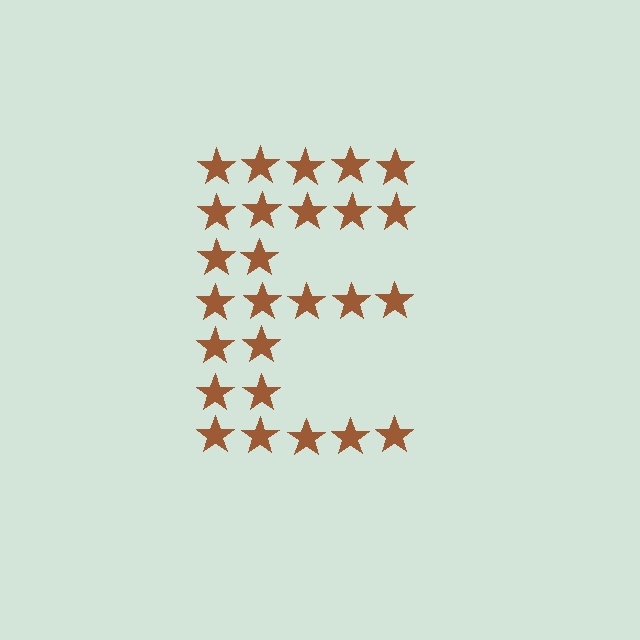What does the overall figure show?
The overall figure shows the letter E.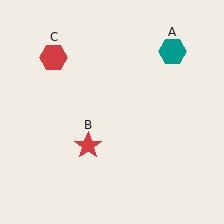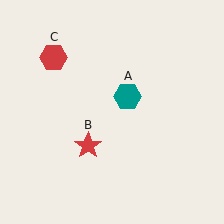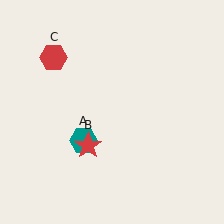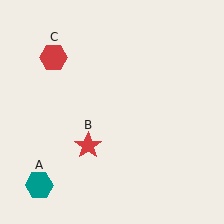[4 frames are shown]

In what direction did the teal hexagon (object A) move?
The teal hexagon (object A) moved down and to the left.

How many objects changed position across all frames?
1 object changed position: teal hexagon (object A).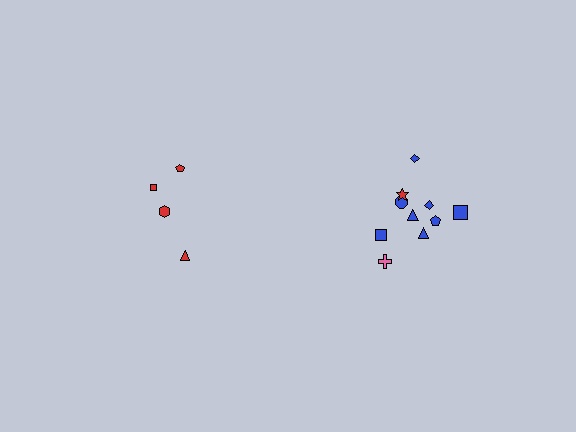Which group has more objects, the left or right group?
The right group.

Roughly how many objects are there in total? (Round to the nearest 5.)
Roughly 15 objects in total.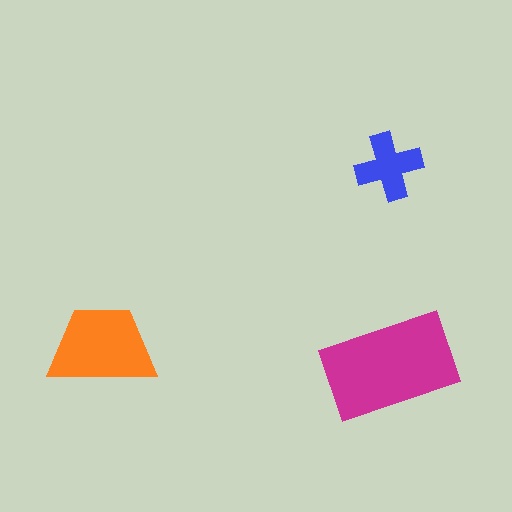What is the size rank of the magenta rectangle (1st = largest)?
1st.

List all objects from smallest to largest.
The blue cross, the orange trapezoid, the magenta rectangle.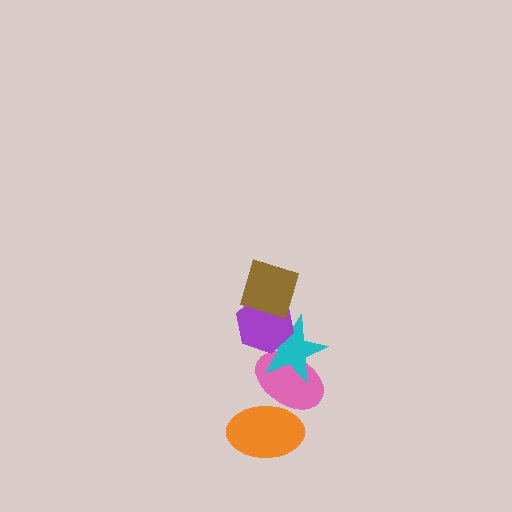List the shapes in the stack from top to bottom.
From top to bottom: the brown square, the purple hexagon, the cyan star, the pink ellipse, the orange ellipse.